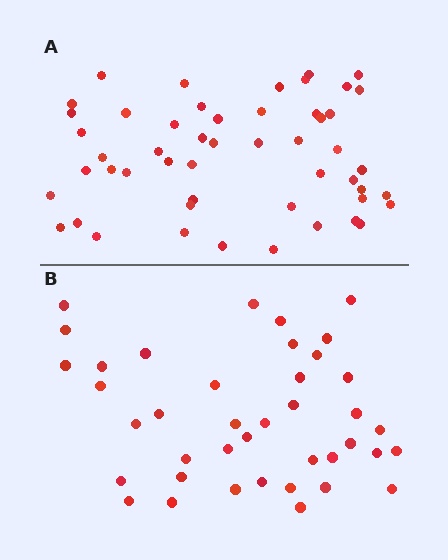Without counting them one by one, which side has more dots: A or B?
Region A (the top region) has more dots.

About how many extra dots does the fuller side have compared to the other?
Region A has roughly 12 or so more dots than region B.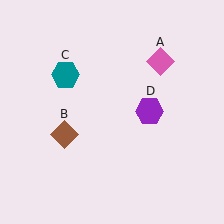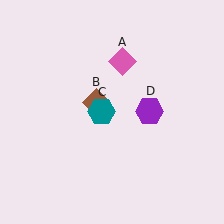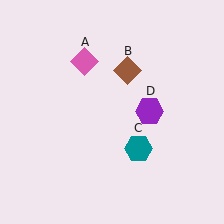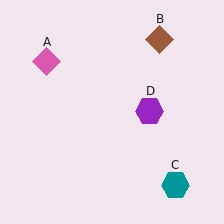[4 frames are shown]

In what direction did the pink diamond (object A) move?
The pink diamond (object A) moved left.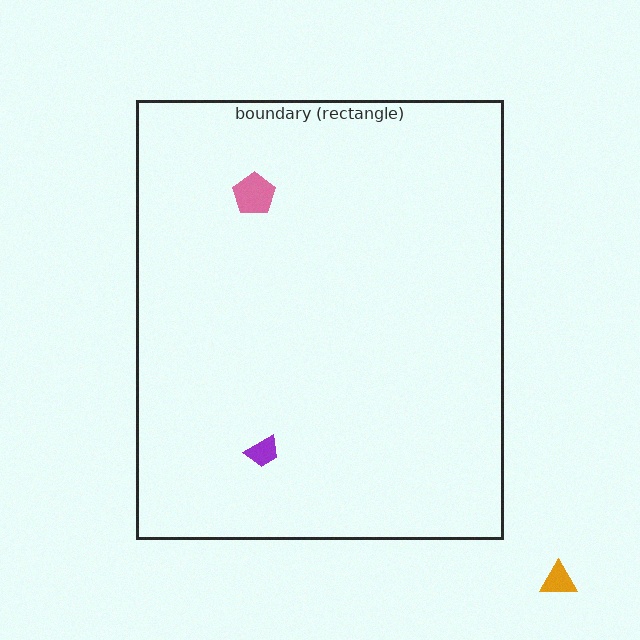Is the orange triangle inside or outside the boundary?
Outside.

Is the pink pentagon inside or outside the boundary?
Inside.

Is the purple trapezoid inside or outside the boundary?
Inside.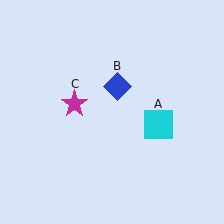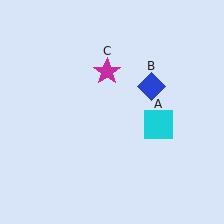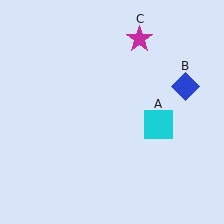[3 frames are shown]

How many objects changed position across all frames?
2 objects changed position: blue diamond (object B), magenta star (object C).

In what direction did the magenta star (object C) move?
The magenta star (object C) moved up and to the right.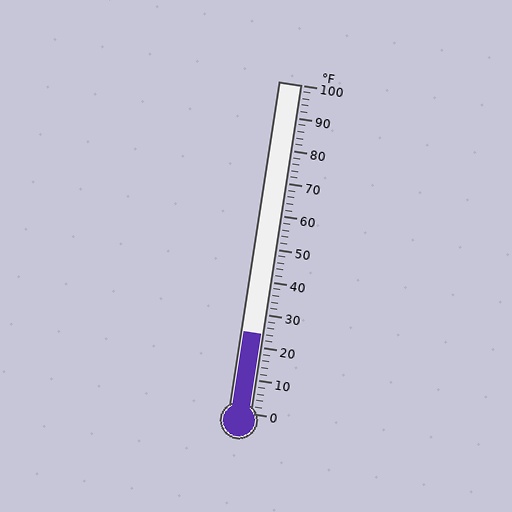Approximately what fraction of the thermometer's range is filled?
The thermometer is filled to approximately 25% of its range.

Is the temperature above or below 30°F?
The temperature is below 30°F.